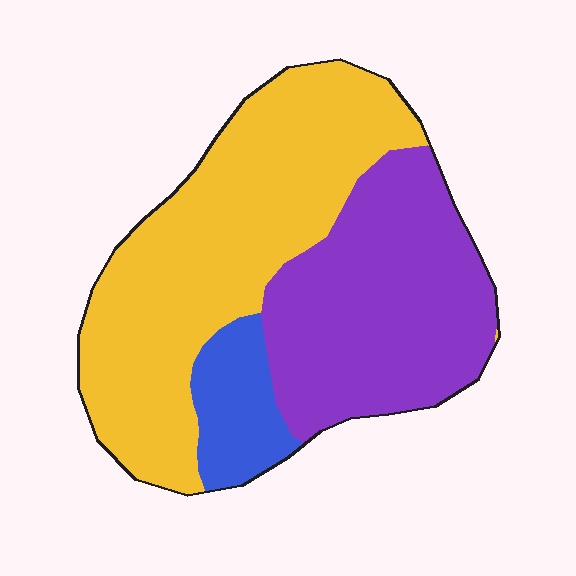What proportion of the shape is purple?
Purple takes up between a third and a half of the shape.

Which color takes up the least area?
Blue, at roughly 10%.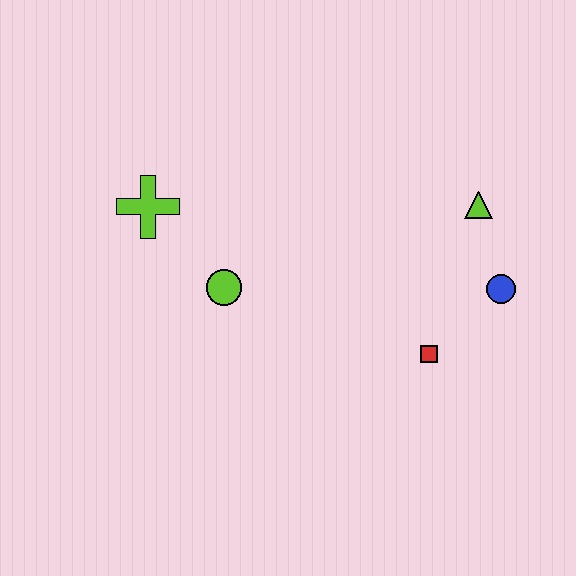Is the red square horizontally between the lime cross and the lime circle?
No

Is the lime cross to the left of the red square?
Yes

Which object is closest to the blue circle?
The lime triangle is closest to the blue circle.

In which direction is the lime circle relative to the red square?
The lime circle is to the left of the red square.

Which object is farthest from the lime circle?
The blue circle is farthest from the lime circle.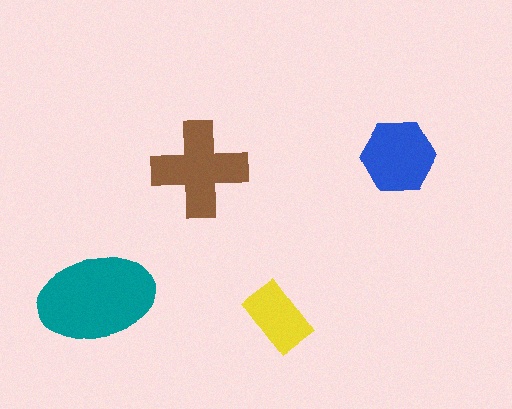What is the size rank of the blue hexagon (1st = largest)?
3rd.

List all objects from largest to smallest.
The teal ellipse, the brown cross, the blue hexagon, the yellow rectangle.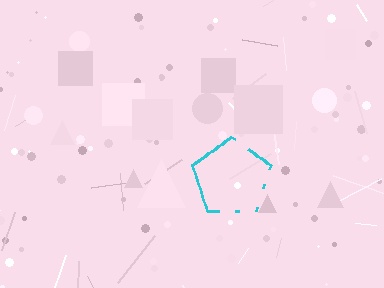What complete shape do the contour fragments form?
The contour fragments form a pentagon.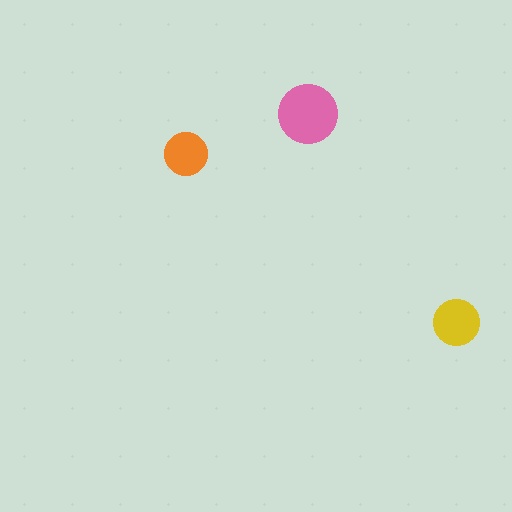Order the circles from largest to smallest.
the pink one, the yellow one, the orange one.